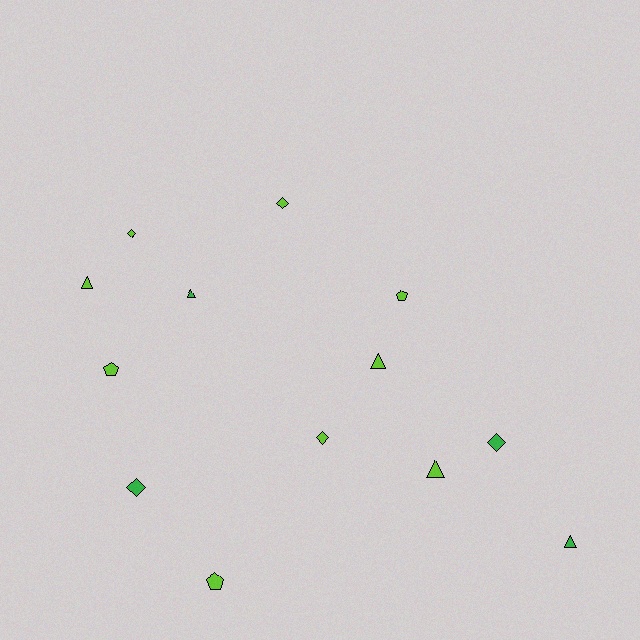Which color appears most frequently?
Lime, with 9 objects.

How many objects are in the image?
There are 13 objects.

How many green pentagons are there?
There are no green pentagons.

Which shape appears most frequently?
Diamond, with 5 objects.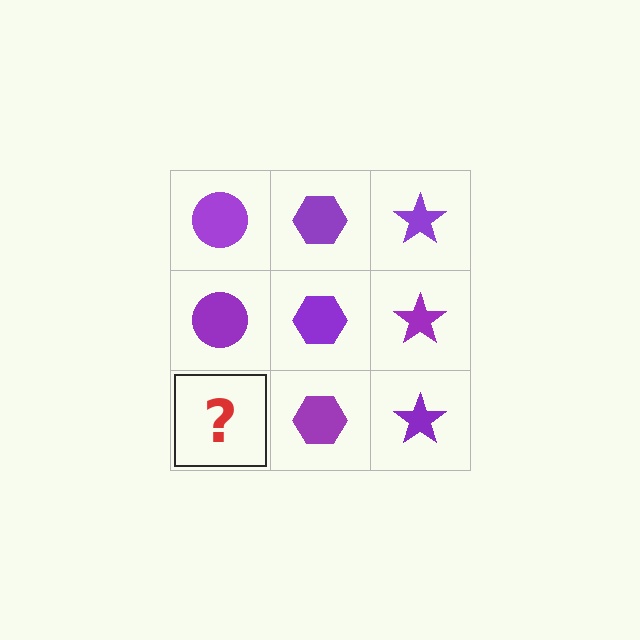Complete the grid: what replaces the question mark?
The question mark should be replaced with a purple circle.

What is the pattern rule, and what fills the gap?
The rule is that each column has a consistent shape. The gap should be filled with a purple circle.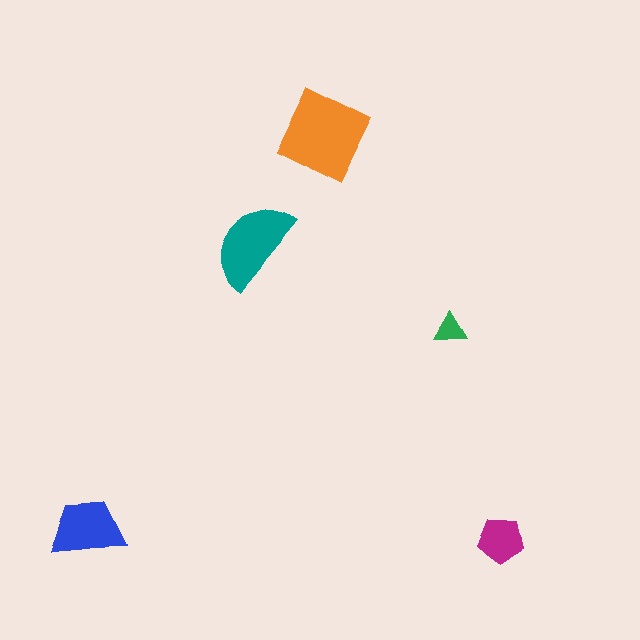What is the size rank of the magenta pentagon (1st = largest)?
4th.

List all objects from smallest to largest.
The green triangle, the magenta pentagon, the blue trapezoid, the teal semicircle, the orange diamond.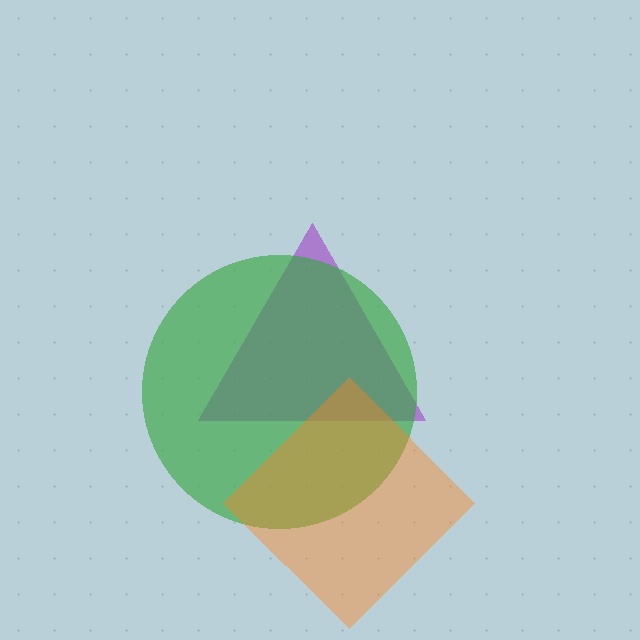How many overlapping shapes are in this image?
There are 3 overlapping shapes in the image.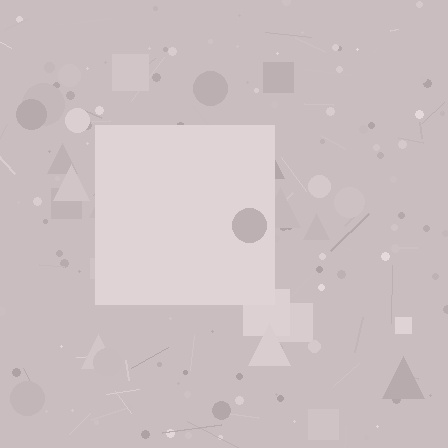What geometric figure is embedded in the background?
A square is embedded in the background.